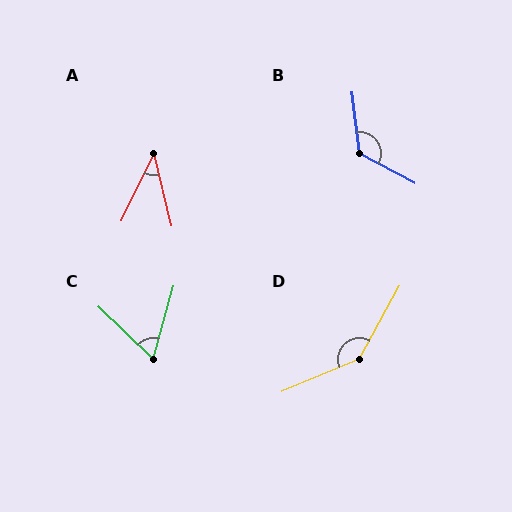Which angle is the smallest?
A, at approximately 39 degrees.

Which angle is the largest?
D, at approximately 141 degrees.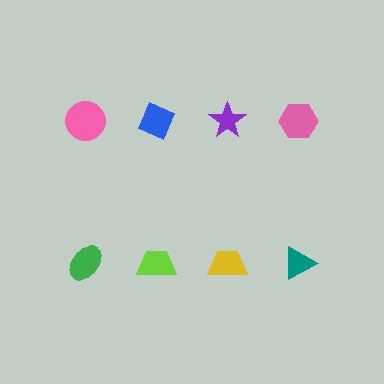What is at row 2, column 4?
A teal triangle.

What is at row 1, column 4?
A pink hexagon.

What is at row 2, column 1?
A green ellipse.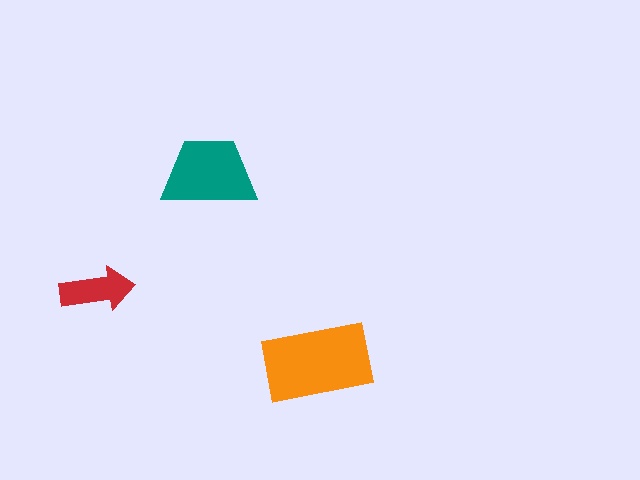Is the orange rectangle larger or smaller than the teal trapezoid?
Larger.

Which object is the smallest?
The red arrow.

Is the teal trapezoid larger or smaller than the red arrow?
Larger.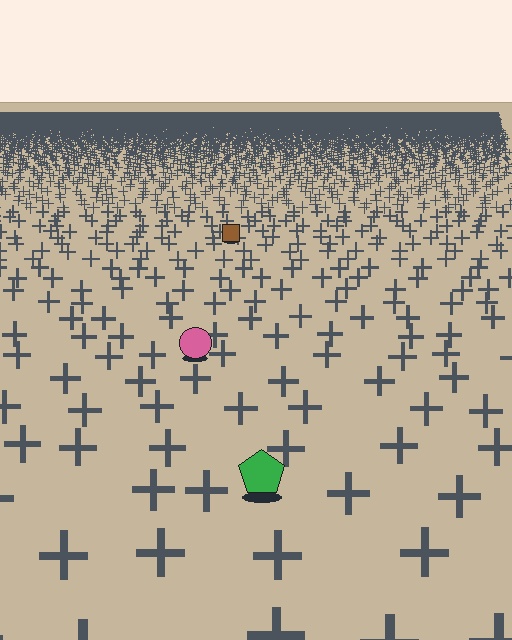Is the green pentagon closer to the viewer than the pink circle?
Yes. The green pentagon is closer — you can tell from the texture gradient: the ground texture is coarser near it.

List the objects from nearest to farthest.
From nearest to farthest: the green pentagon, the pink circle, the brown square.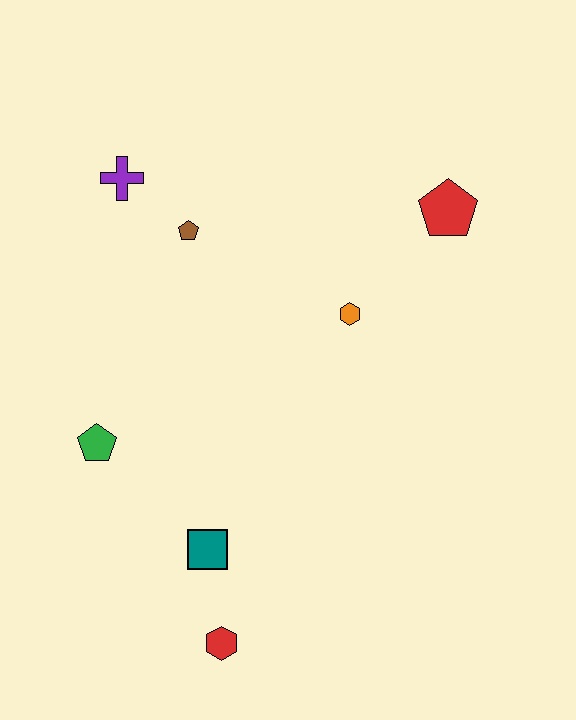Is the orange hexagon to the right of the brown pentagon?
Yes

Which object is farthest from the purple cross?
The red hexagon is farthest from the purple cross.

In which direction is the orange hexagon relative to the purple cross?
The orange hexagon is to the right of the purple cross.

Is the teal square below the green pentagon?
Yes